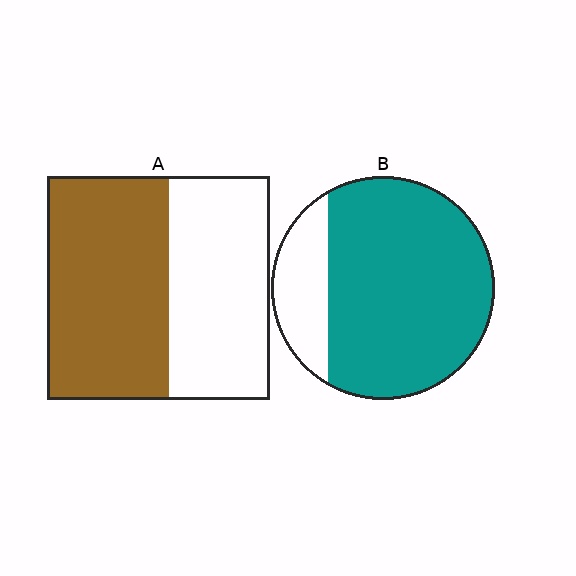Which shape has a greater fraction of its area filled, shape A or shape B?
Shape B.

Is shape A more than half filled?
Yes.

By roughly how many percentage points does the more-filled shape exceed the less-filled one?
By roughly 25 percentage points (B over A).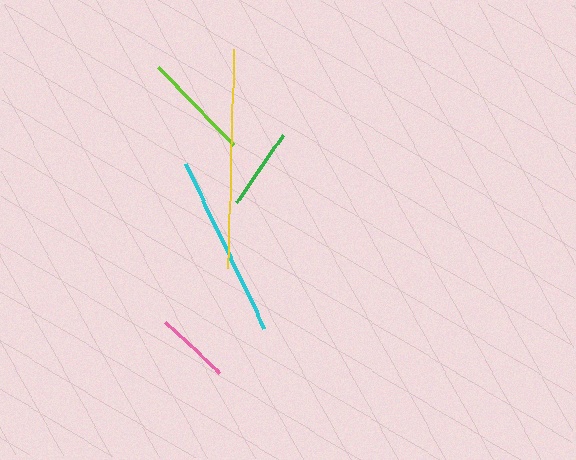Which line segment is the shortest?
The pink line is the shortest at approximately 74 pixels.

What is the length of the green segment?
The green segment is approximately 81 pixels long.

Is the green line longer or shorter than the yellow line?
The yellow line is longer than the green line.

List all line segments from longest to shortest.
From longest to shortest: yellow, cyan, lime, green, pink.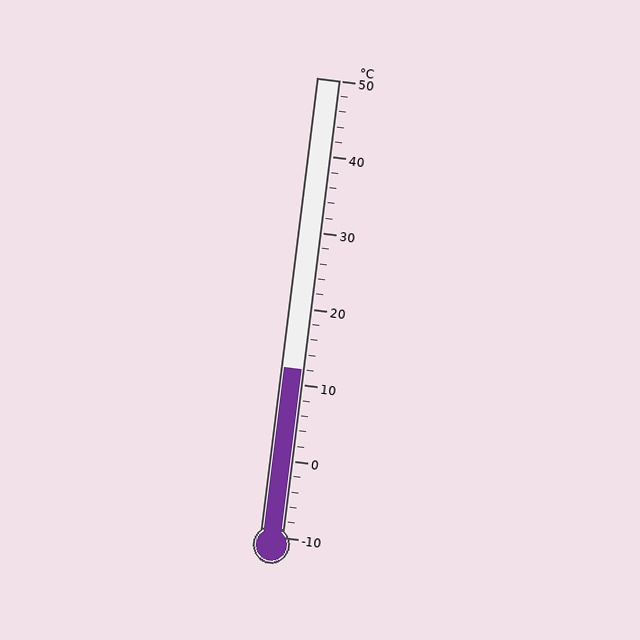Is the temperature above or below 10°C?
The temperature is above 10°C.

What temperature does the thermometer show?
The thermometer shows approximately 12°C.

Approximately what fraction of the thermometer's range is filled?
The thermometer is filled to approximately 35% of its range.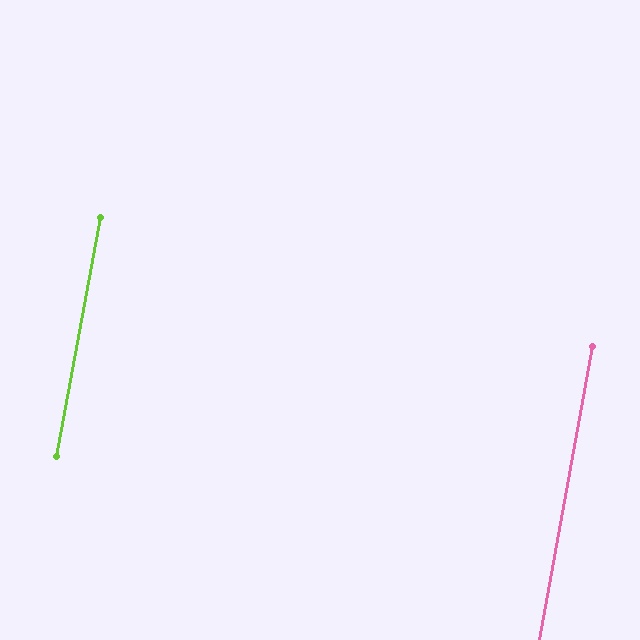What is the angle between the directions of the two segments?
Approximately 0 degrees.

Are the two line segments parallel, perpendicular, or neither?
Parallel — their directions differ by only 0.3°.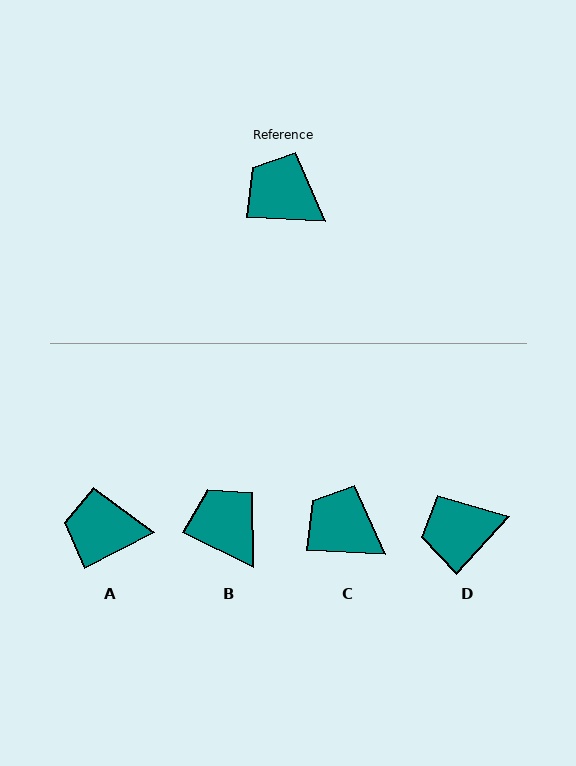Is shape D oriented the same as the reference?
No, it is off by about 50 degrees.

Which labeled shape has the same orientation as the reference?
C.